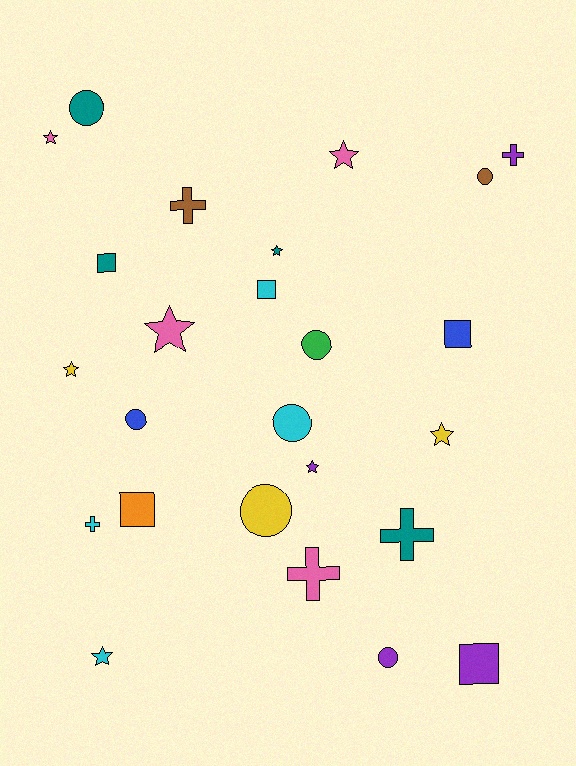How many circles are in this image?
There are 7 circles.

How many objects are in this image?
There are 25 objects.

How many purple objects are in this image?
There are 4 purple objects.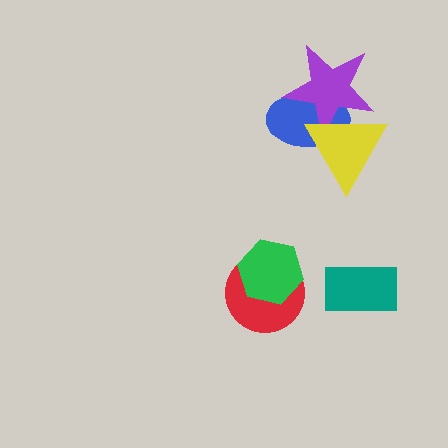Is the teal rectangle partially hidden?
No, no other shape covers it.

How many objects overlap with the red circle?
1 object overlaps with the red circle.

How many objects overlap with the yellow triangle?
2 objects overlap with the yellow triangle.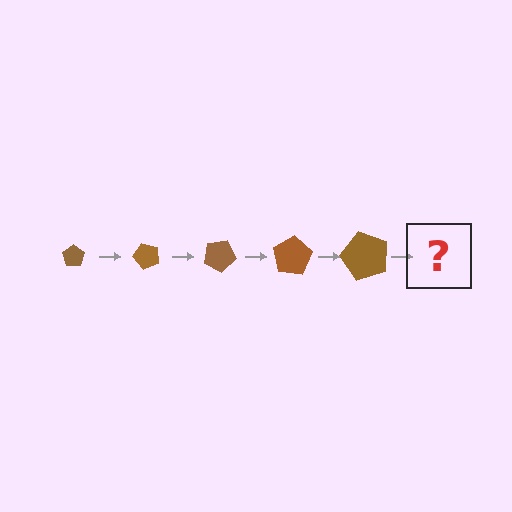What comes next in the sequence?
The next element should be a pentagon, larger than the previous one and rotated 250 degrees from the start.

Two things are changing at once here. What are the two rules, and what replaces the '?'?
The two rules are that the pentagon grows larger each step and it rotates 50 degrees each step. The '?' should be a pentagon, larger than the previous one and rotated 250 degrees from the start.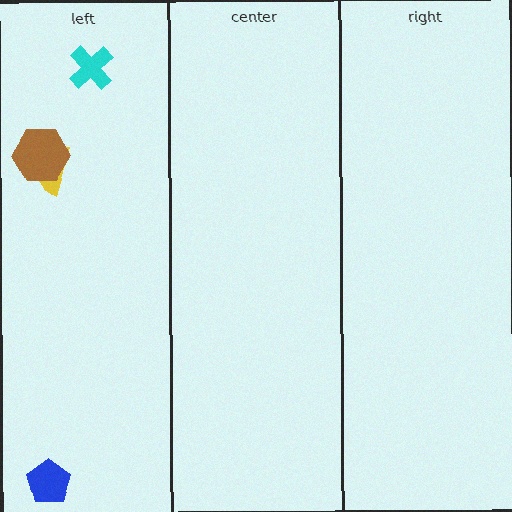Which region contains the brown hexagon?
The left region.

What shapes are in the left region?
The yellow semicircle, the brown hexagon, the cyan cross, the blue pentagon.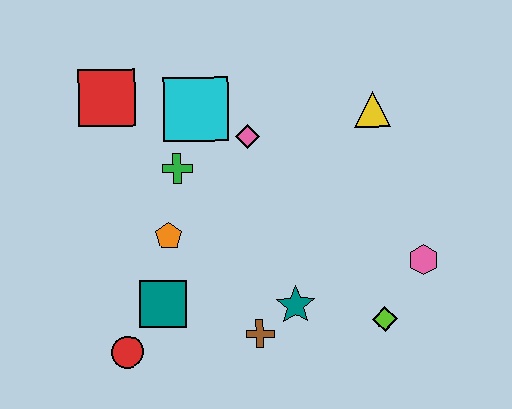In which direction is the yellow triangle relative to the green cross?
The yellow triangle is to the right of the green cross.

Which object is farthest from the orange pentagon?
The pink hexagon is farthest from the orange pentagon.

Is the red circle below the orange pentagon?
Yes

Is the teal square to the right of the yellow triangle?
No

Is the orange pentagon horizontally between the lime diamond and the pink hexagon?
No